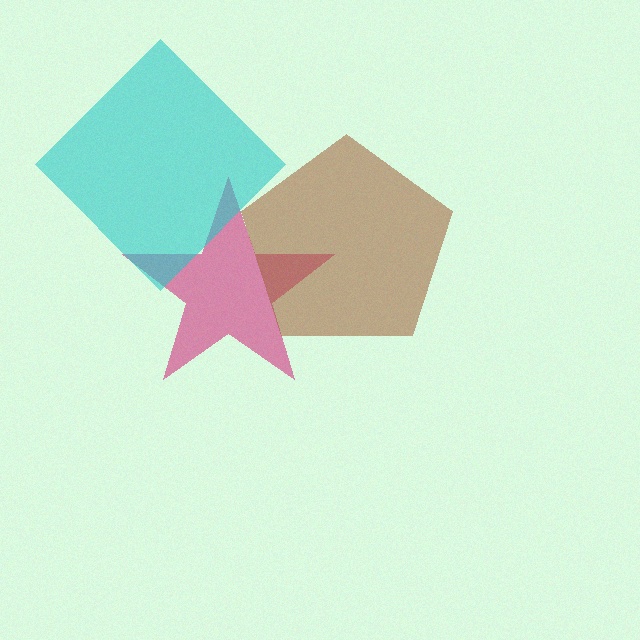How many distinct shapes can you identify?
There are 3 distinct shapes: a magenta star, a brown pentagon, a cyan diamond.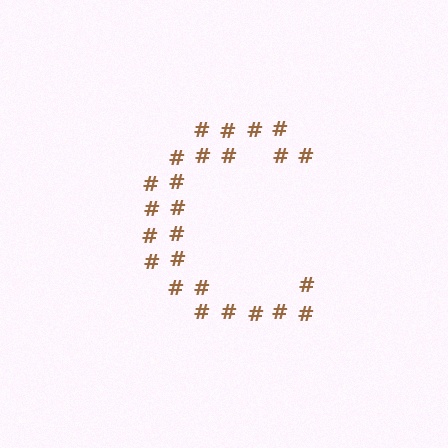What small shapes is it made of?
It is made of small hash symbols.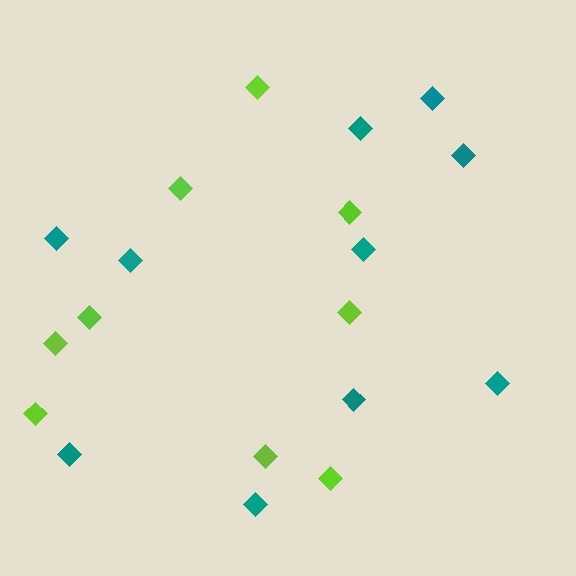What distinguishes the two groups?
There are 2 groups: one group of teal diamonds (10) and one group of lime diamonds (9).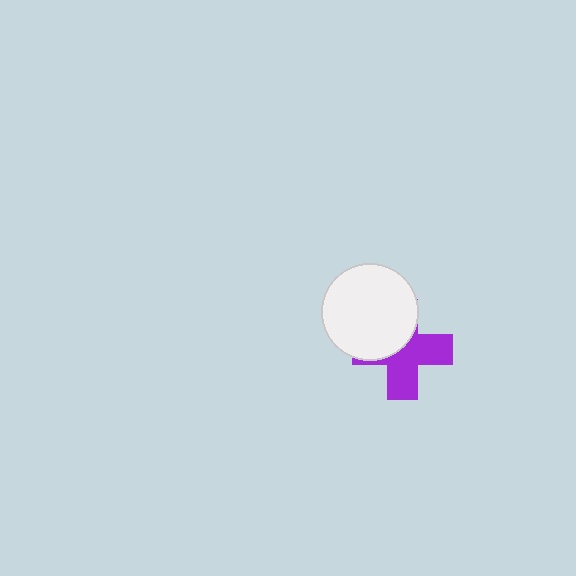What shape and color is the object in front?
The object in front is a white circle.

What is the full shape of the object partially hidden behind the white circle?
The partially hidden object is a purple cross.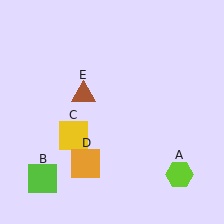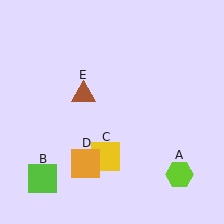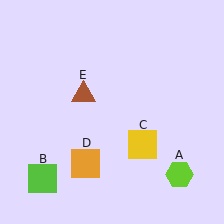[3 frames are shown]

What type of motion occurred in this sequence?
The yellow square (object C) rotated counterclockwise around the center of the scene.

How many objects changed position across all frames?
1 object changed position: yellow square (object C).